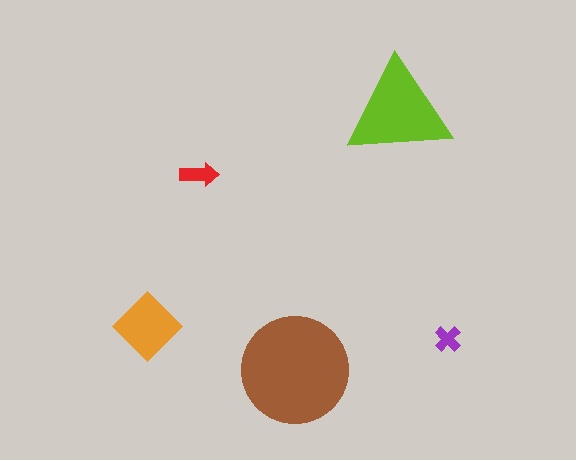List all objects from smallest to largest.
The purple cross, the red arrow, the orange diamond, the lime triangle, the brown circle.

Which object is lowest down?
The brown circle is bottommost.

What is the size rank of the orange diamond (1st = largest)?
3rd.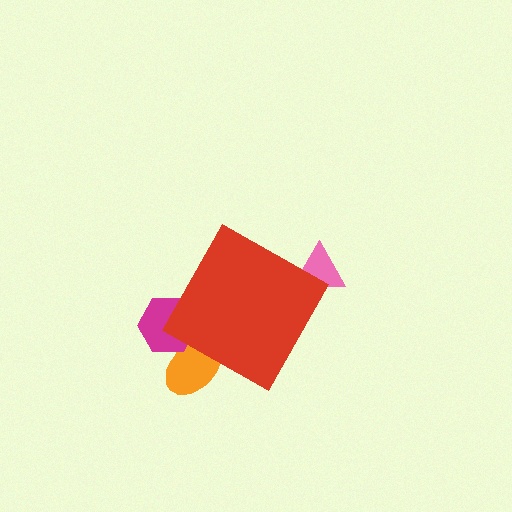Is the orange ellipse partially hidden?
Yes, the orange ellipse is partially hidden behind the red diamond.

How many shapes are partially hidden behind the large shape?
3 shapes are partially hidden.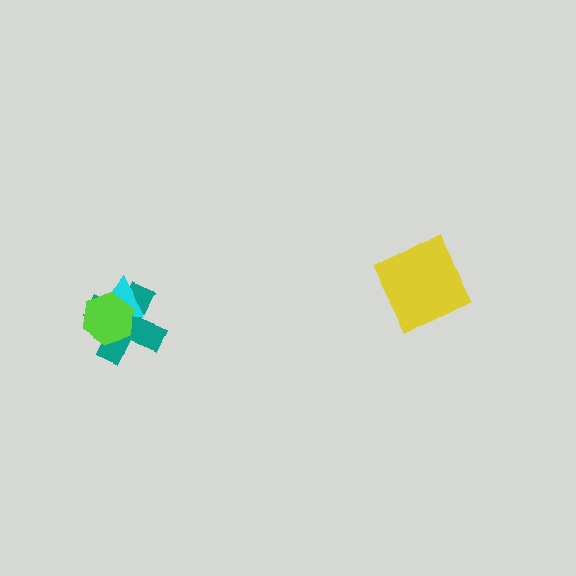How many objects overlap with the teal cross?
2 objects overlap with the teal cross.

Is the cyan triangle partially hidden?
Yes, it is partially covered by another shape.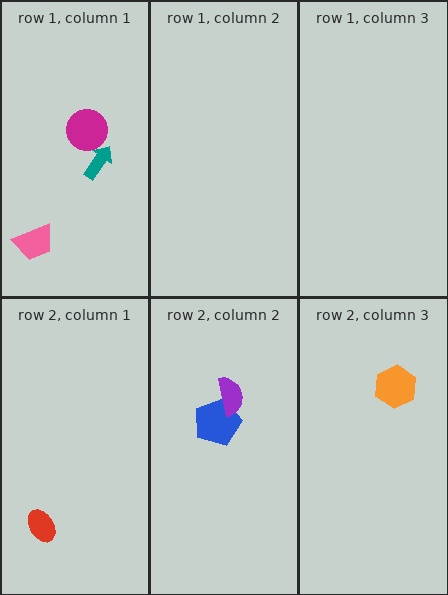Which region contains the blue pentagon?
The row 2, column 2 region.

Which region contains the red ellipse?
The row 2, column 1 region.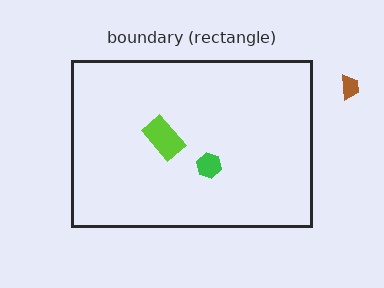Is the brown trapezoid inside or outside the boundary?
Outside.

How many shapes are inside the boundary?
2 inside, 1 outside.